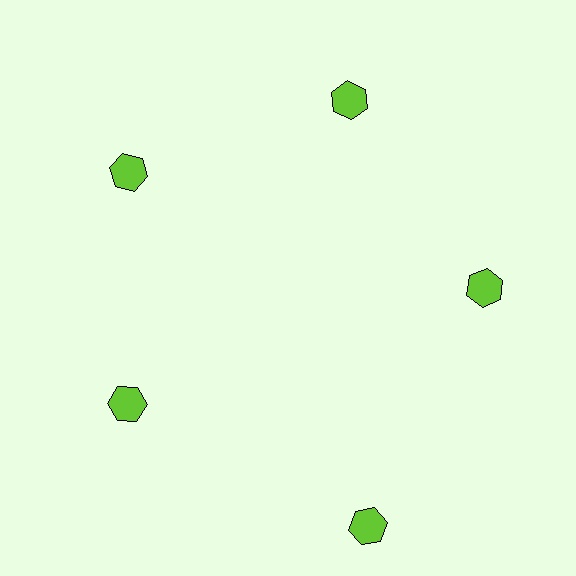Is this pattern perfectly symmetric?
No. The 5 lime hexagons are arranged in a ring, but one element near the 5 o'clock position is pushed outward from the center, breaking the 5-fold rotational symmetry.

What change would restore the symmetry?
The symmetry would be restored by moving it inward, back onto the ring so that all 5 hexagons sit at equal angles and equal distance from the center.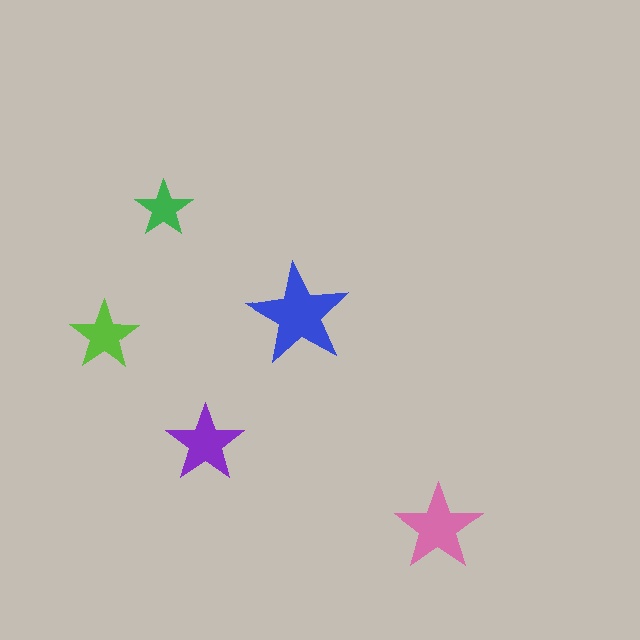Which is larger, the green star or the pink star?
The pink one.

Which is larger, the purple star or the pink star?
The pink one.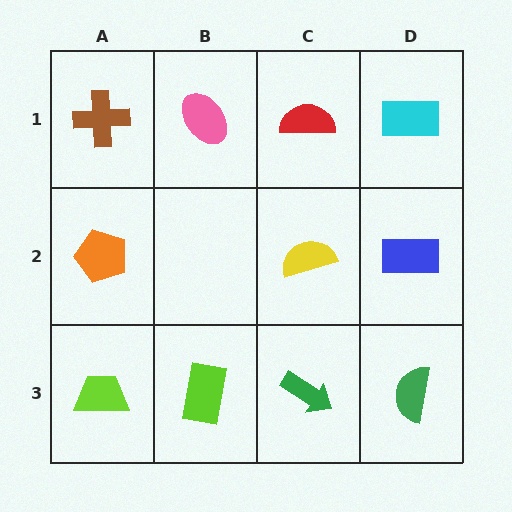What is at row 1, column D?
A cyan rectangle.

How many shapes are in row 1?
4 shapes.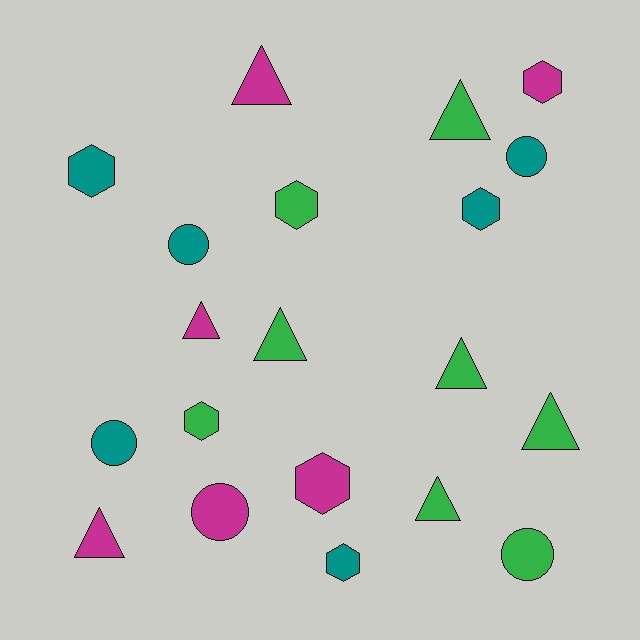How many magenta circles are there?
There is 1 magenta circle.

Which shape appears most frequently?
Triangle, with 8 objects.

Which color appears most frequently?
Green, with 8 objects.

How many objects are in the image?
There are 20 objects.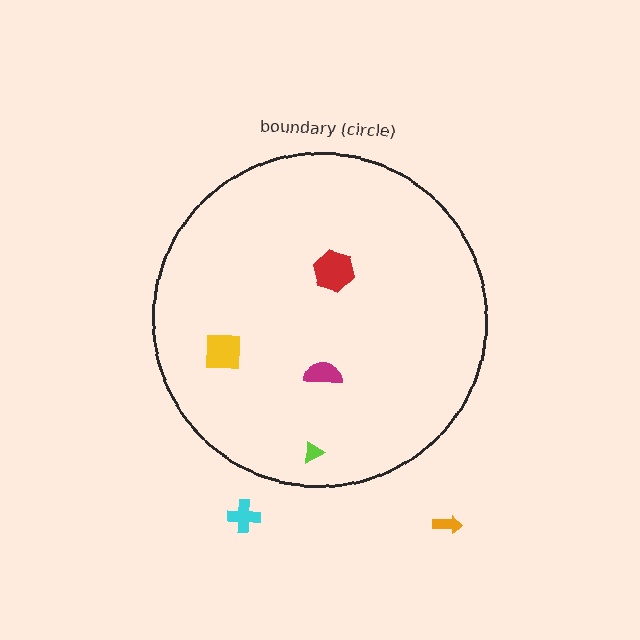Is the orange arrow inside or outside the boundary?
Outside.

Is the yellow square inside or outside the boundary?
Inside.